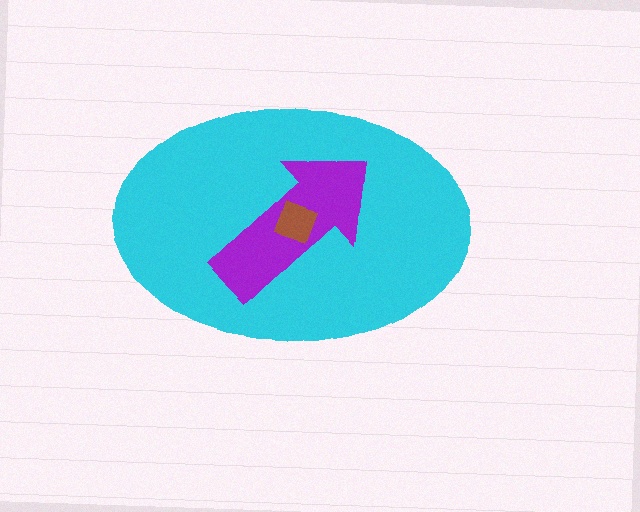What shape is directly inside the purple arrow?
The brown square.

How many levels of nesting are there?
3.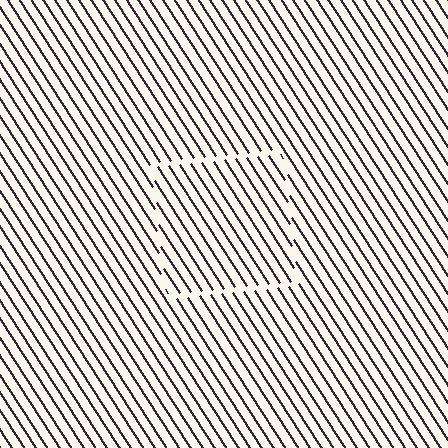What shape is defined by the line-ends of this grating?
An illusory square. The interior of the shape contains the same grating, shifted by half a period — the contour is defined by the phase discontinuity where line-ends from the inner and outer gratings abut.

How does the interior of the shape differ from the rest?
The interior of the shape contains the same grating, shifted by half a period — the contour is defined by the phase discontinuity where line-ends from the inner and outer gratings abut.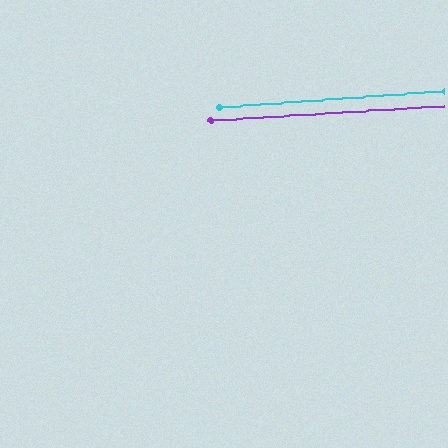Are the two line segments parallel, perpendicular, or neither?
Parallel — their directions differ by only 0.4°.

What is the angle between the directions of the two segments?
Approximately 0 degrees.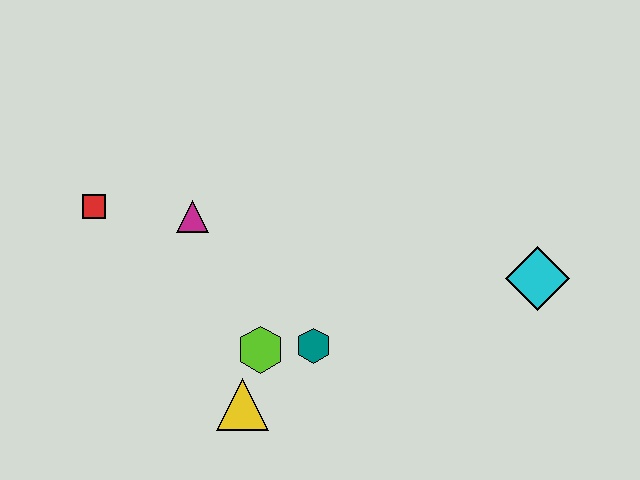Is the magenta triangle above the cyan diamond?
Yes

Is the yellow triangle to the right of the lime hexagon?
No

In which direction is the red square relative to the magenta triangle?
The red square is to the left of the magenta triangle.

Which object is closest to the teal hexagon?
The lime hexagon is closest to the teal hexagon.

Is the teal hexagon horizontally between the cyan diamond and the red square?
Yes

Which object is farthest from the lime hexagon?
The cyan diamond is farthest from the lime hexagon.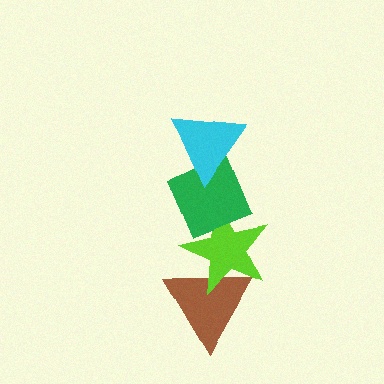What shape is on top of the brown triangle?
The lime star is on top of the brown triangle.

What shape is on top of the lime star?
The green diamond is on top of the lime star.